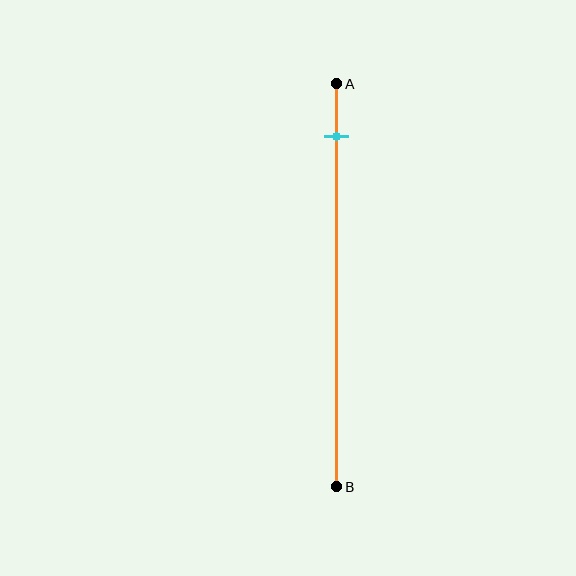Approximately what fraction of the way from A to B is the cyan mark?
The cyan mark is approximately 15% of the way from A to B.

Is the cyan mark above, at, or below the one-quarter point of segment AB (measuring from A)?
The cyan mark is above the one-quarter point of segment AB.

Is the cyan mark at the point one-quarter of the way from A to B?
No, the mark is at about 15% from A, not at the 25% one-quarter point.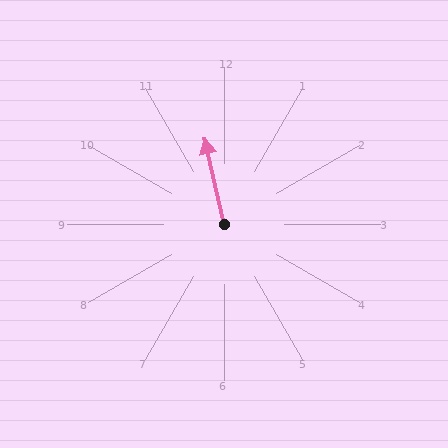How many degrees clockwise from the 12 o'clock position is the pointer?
Approximately 347 degrees.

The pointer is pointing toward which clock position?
Roughly 12 o'clock.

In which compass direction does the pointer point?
North.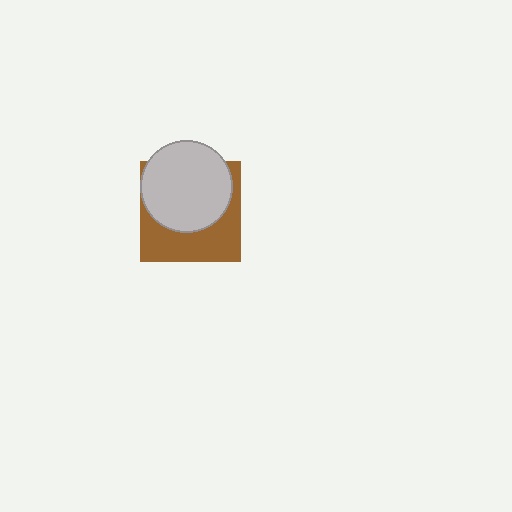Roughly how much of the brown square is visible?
About half of it is visible (roughly 45%).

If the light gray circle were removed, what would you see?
You would see the complete brown square.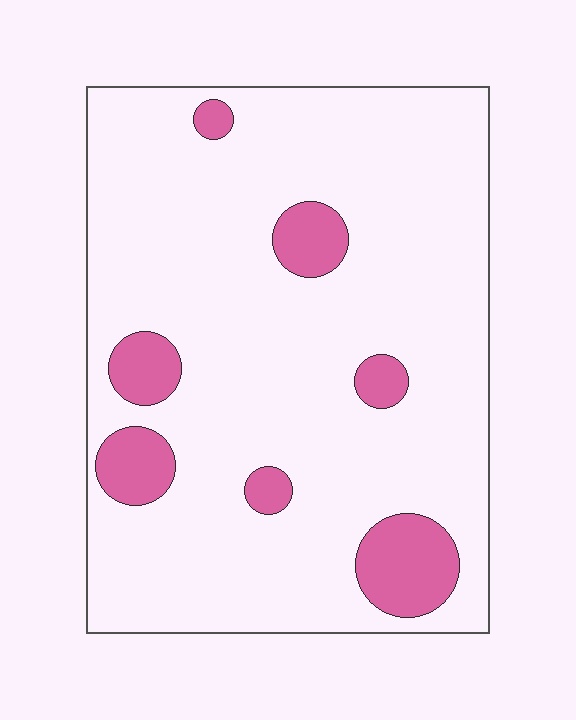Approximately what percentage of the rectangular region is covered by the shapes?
Approximately 15%.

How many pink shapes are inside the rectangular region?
7.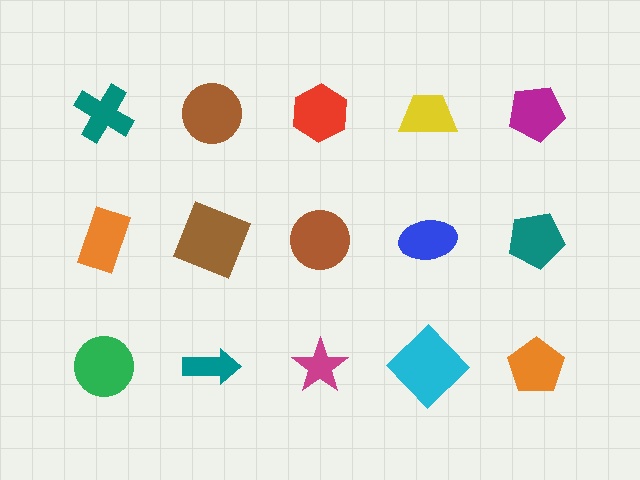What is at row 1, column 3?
A red hexagon.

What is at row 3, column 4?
A cyan diamond.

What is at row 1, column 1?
A teal cross.